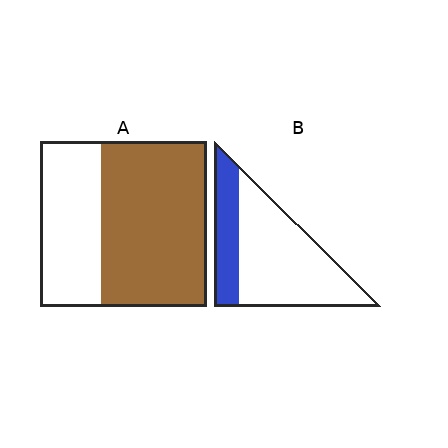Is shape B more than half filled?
No.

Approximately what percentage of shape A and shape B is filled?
A is approximately 65% and B is approximately 30%.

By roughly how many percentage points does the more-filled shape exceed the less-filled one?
By roughly 35 percentage points (A over B).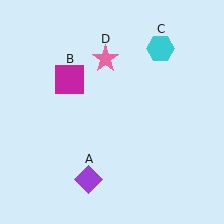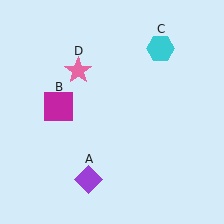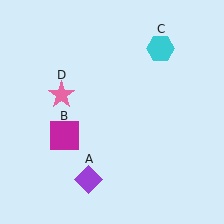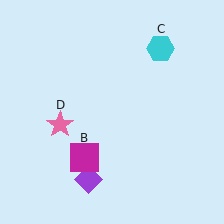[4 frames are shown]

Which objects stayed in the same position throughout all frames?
Purple diamond (object A) and cyan hexagon (object C) remained stationary.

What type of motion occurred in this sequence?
The magenta square (object B), pink star (object D) rotated counterclockwise around the center of the scene.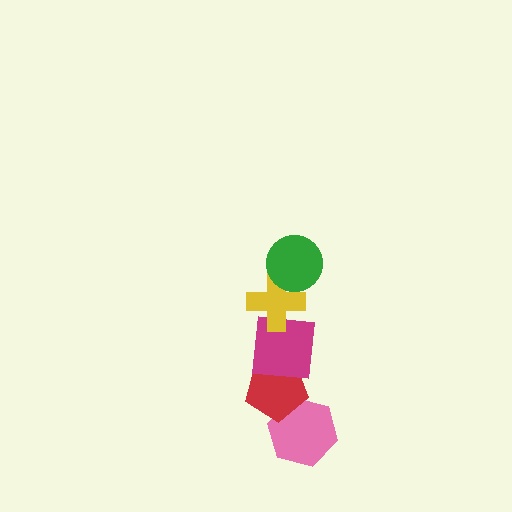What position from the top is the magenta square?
The magenta square is 3rd from the top.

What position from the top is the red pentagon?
The red pentagon is 4th from the top.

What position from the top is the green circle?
The green circle is 1st from the top.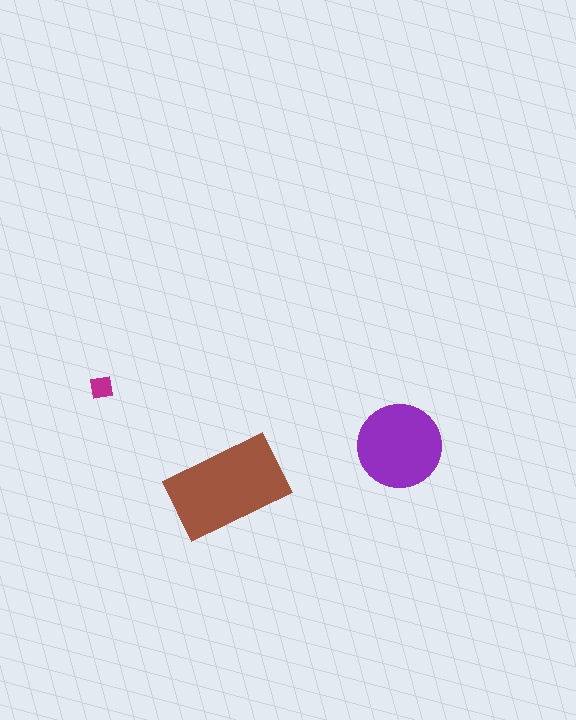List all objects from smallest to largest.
The magenta square, the purple circle, the brown rectangle.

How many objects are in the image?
There are 3 objects in the image.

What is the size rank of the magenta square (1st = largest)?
3rd.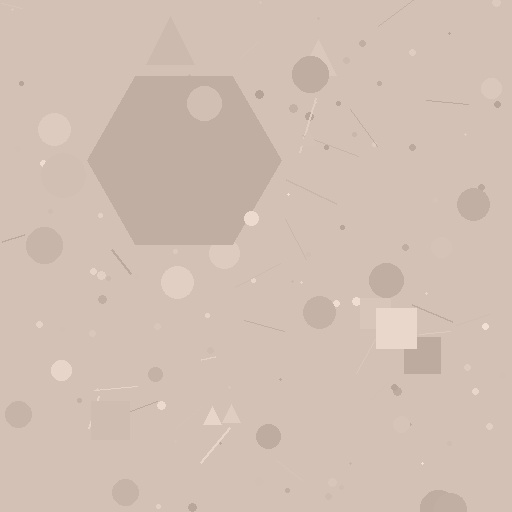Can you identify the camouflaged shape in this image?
The camouflaged shape is a hexagon.